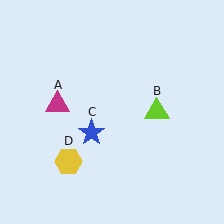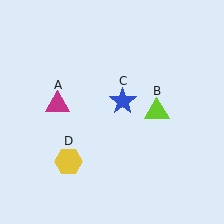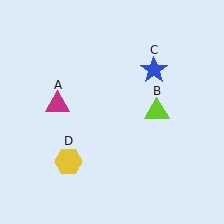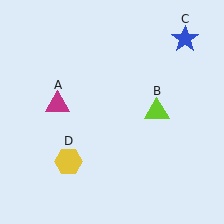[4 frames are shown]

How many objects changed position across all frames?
1 object changed position: blue star (object C).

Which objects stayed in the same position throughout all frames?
Magenta triangle (object A) and lime triangle (object B) and yellow hexagon (object D) remained stationary.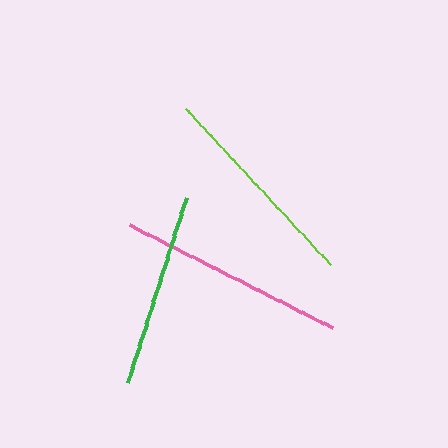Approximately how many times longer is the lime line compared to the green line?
The lime line is approximately 1.1 times the length of the green line.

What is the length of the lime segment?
The lime segment is approximately 214 pixels long.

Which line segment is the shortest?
The green line is the shortest at approximately 193 pixels.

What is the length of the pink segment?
The pink segment is approximately 227 pixels long.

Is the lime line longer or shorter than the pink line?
The pink line is longer than the lime line.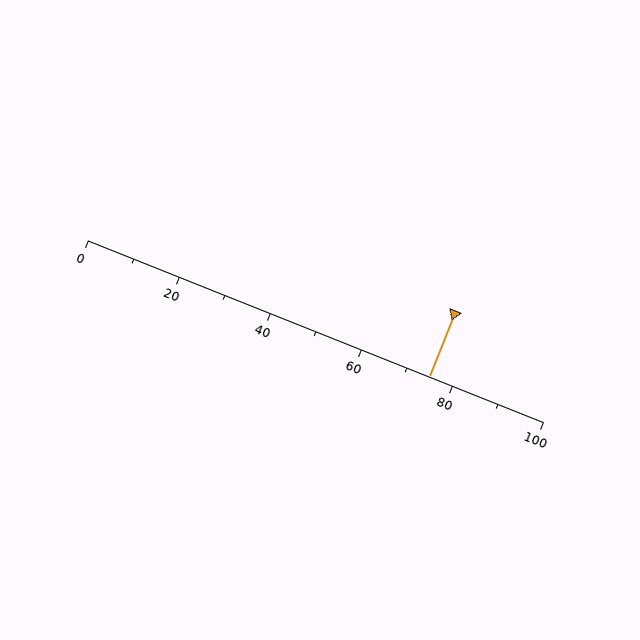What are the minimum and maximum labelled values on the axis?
The axis runs from 0 to 100.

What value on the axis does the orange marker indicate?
The marker indicates approximately 75.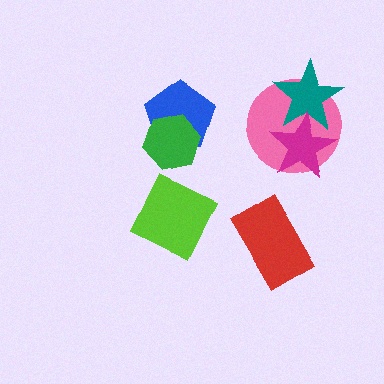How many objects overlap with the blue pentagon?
1 object overlaps with the blue pentagon.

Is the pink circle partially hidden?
Yes, it is partially covered by another shape.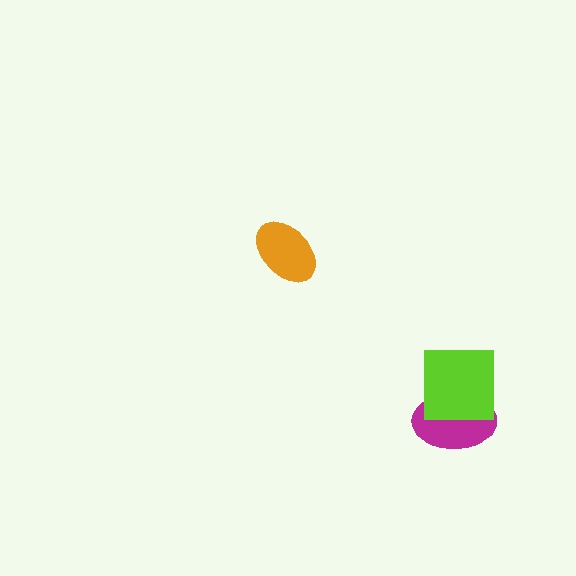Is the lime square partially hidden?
No, no other shape covers it.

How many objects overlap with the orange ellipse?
0 objects overlap with the orange ellipse.